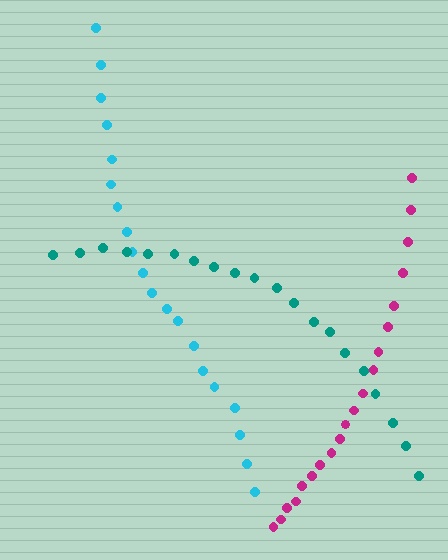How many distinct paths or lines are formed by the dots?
There are 3 distinct paths.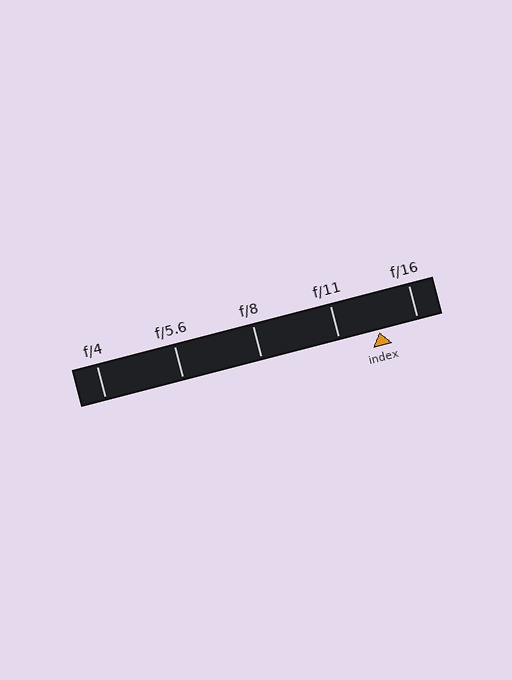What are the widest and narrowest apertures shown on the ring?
The widest aperture shown is f/4 and the narrowest is f/16.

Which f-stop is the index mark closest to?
The index mark is closest to f/16.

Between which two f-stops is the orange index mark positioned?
The index mark is between f/11 and f/16.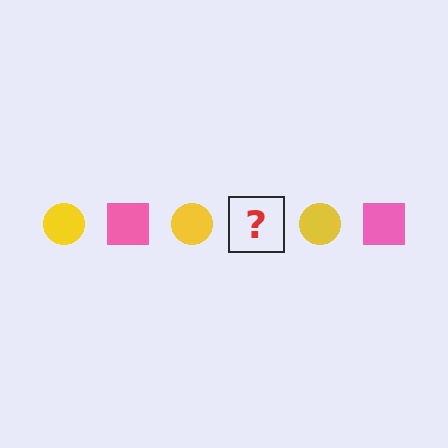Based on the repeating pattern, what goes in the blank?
The blank should be a pink square.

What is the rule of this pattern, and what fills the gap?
The rule is that the pattern alternates between yellow circle and pink square. The gap should be filled with a pink square.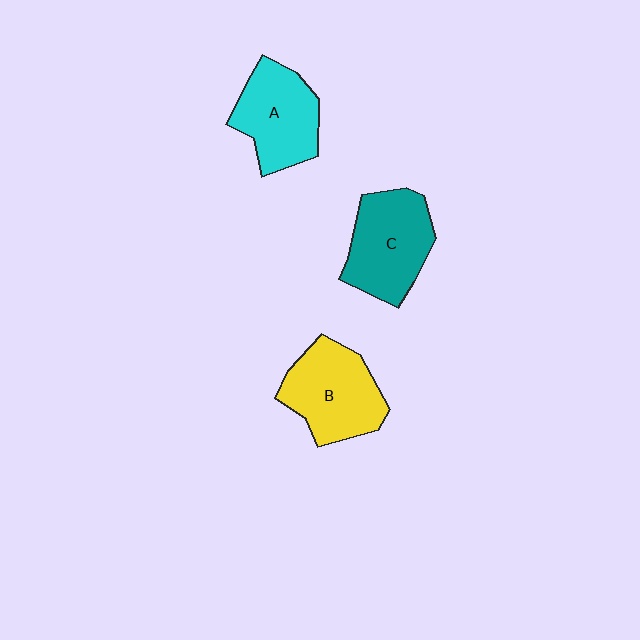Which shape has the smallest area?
Shape A (cyan).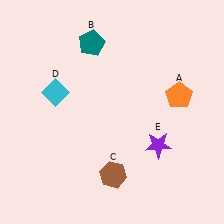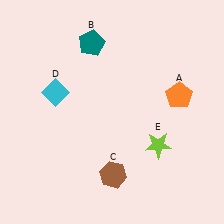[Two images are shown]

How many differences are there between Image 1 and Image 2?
There is 1 difference between the two images.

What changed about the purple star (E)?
In Image 1, E is purple. In Image 2, it changed to lime.